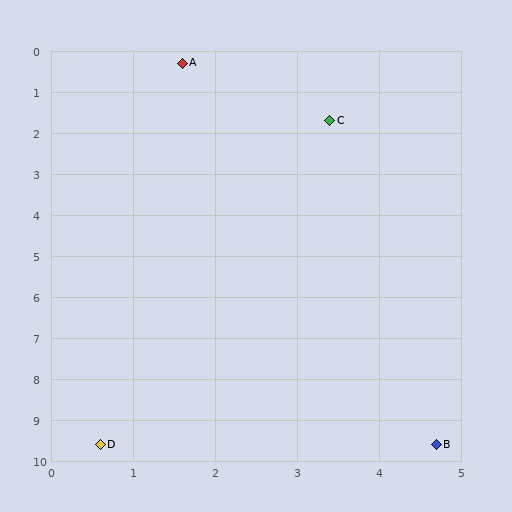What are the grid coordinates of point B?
Point B is at approximately (4.7, 9.6).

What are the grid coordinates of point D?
Point D is at approximately (0.6, 9.6).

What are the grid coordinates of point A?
Point A is at approximately (1.6, 0.3).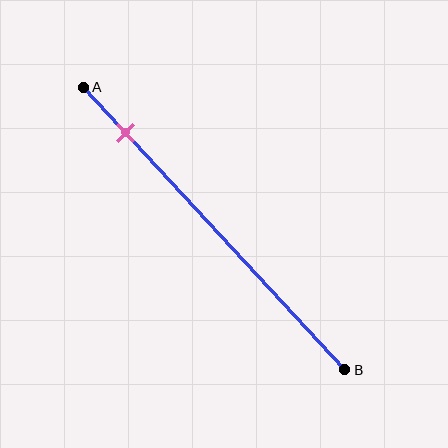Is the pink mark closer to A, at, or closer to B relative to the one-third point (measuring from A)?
The pink mark is closer to point A than the one-third point of segment AB.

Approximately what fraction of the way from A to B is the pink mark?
The pink mark is approximately 15% of the way from A to B.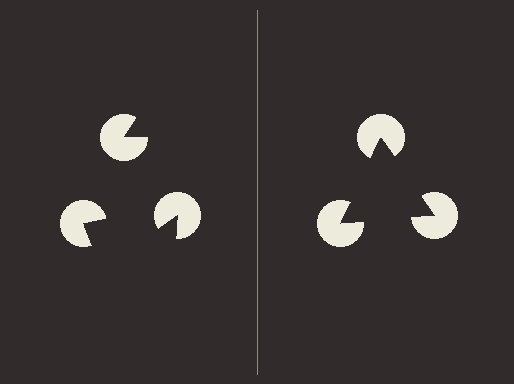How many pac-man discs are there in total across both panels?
6 — 3 on each side.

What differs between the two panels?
The pac-man discs are positioned identically on both sides; only the wedge orientations differ. On the right they align to a triangle; on the left they are misaligned.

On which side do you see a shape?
An illusory triangle appears on the right side. On the left side the wedge cuts are rotated, so no coherent shape forms.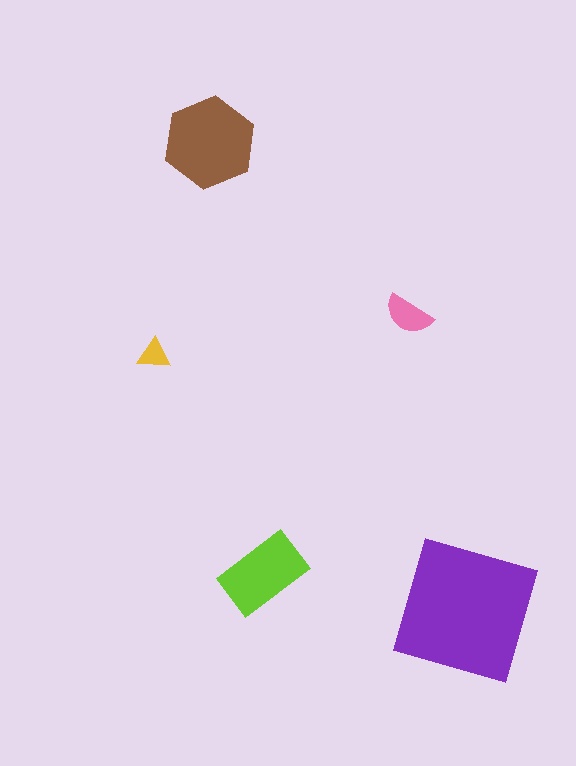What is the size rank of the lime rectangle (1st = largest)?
3rd.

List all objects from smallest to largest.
The yellow triangle, the pink semicircle, the lime rectangle, the brown hexagon, the purple square.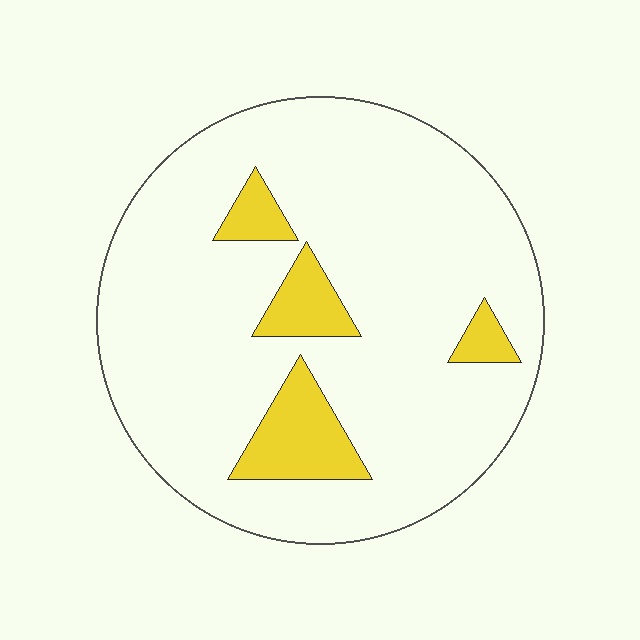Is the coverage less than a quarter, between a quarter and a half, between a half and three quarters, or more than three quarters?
Less than a quarter.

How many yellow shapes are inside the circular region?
4.